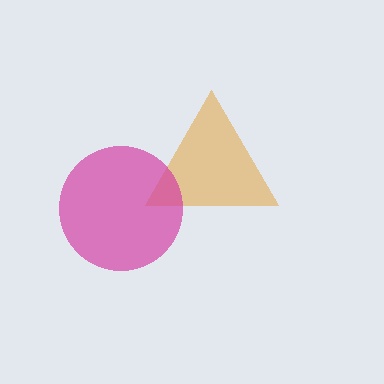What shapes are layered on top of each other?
The layered shapes are: an orange triangle, a magenta circle.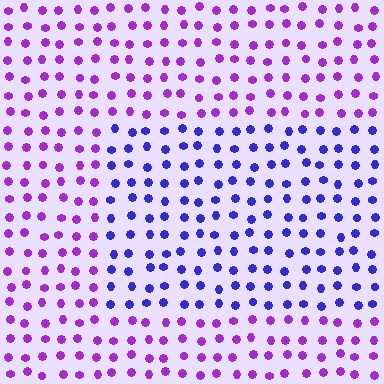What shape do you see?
I see a rectangle.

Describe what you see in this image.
The image is filled with small purple elements in a uniform arrangement. A rectangle-shaped region is visible where the elements are tinted to a slightly different hue, forming a subtle color boundary.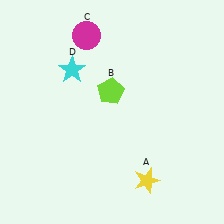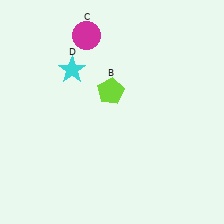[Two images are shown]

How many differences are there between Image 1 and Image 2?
There is 1 difference between the two images.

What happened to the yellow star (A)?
The yellow star (A) was removed in Image 2. It was in the bottom-right area of Image 1.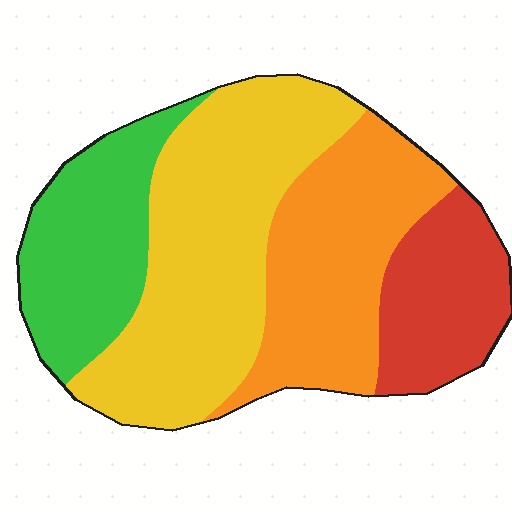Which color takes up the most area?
Yellow, at roughly 40%.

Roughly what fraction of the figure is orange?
Orange takes up about one quarter (1/4) of the figure.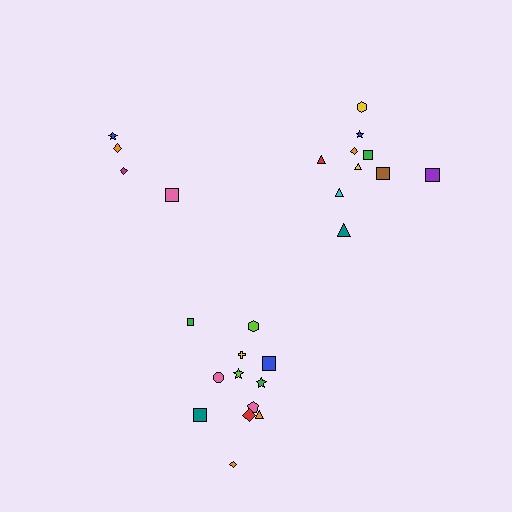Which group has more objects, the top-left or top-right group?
The top-right group.